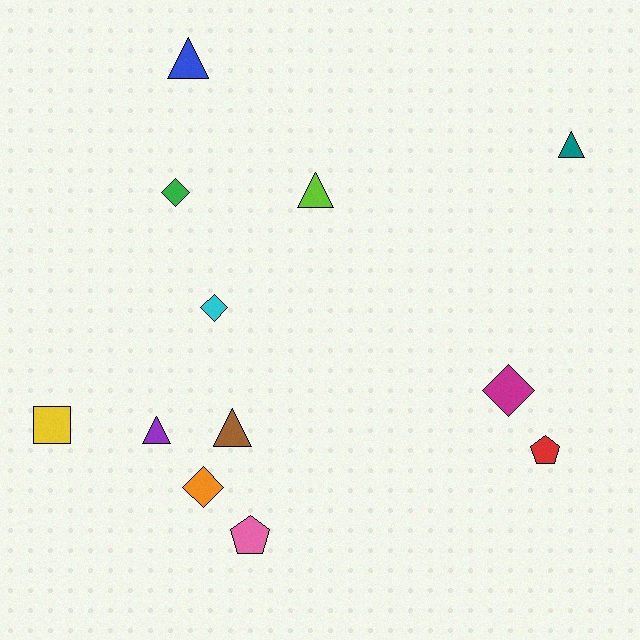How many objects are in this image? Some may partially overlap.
There are 12 objects.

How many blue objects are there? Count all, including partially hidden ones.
There is 1 blue object.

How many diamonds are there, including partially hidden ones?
There are 4 diamonds.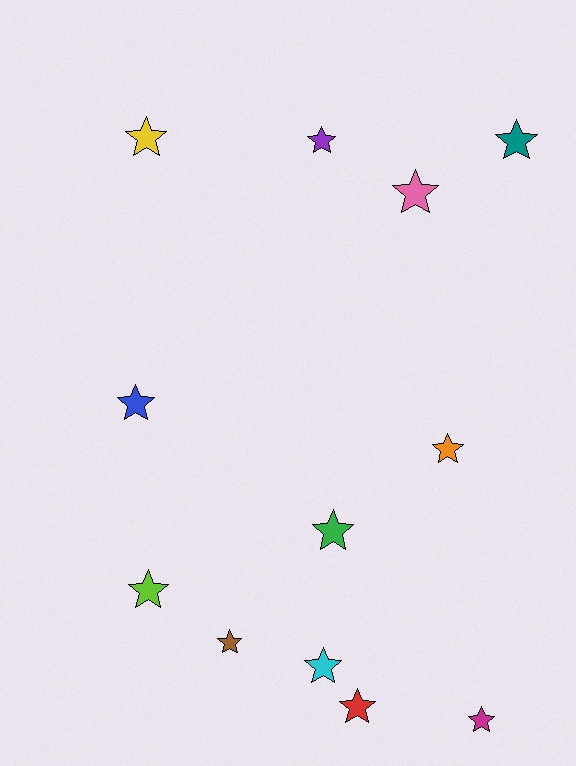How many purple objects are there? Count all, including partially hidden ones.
There is 1 purple object.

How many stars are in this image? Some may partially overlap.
There are 12 stars.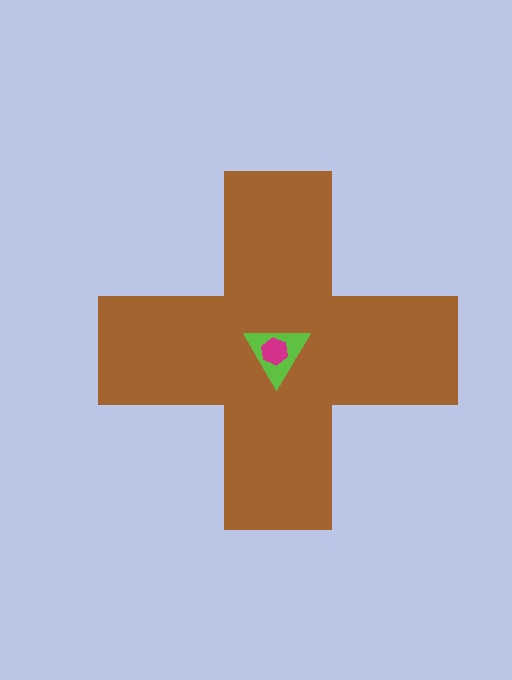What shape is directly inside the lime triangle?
The magenta hexagon.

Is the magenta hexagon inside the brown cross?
Yes.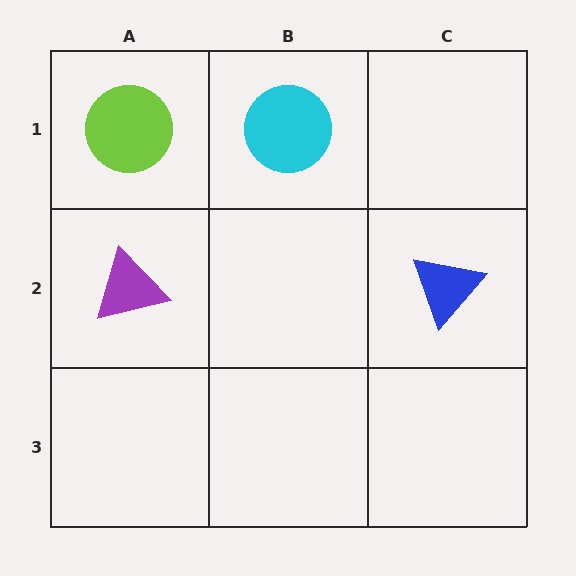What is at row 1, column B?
A cyan circle.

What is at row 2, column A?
A purple triangle.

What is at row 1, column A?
A lime circle.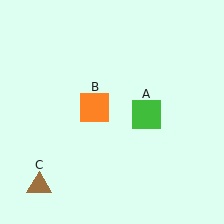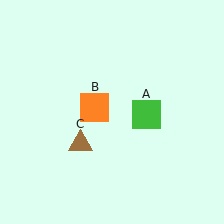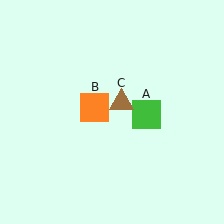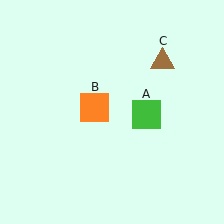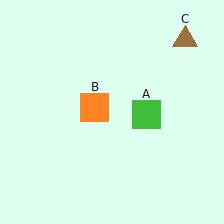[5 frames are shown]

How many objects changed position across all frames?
1 object changed position: brown triangle (object C).